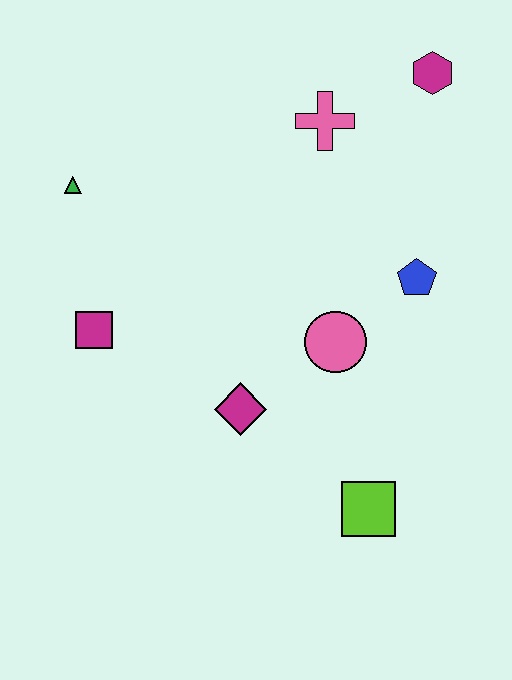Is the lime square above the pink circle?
No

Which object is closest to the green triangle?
The magenta square is closest to the green triangle.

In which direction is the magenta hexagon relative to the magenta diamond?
The magenta hexagon is above the magenta diamond.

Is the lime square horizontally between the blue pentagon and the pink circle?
Yes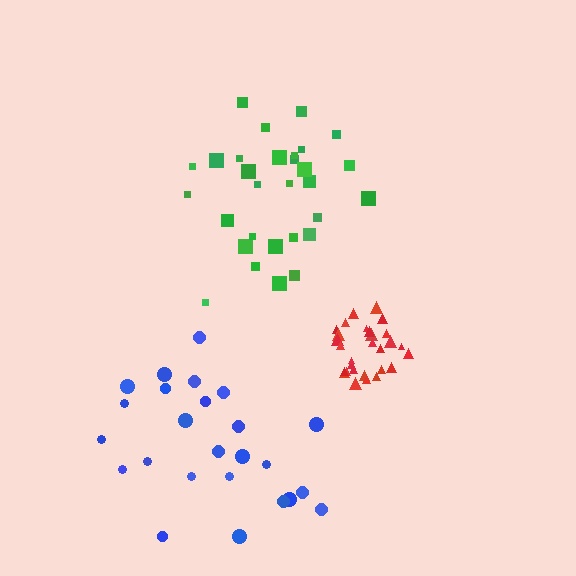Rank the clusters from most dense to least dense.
red, green, blue.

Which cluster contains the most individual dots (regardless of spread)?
Green (32).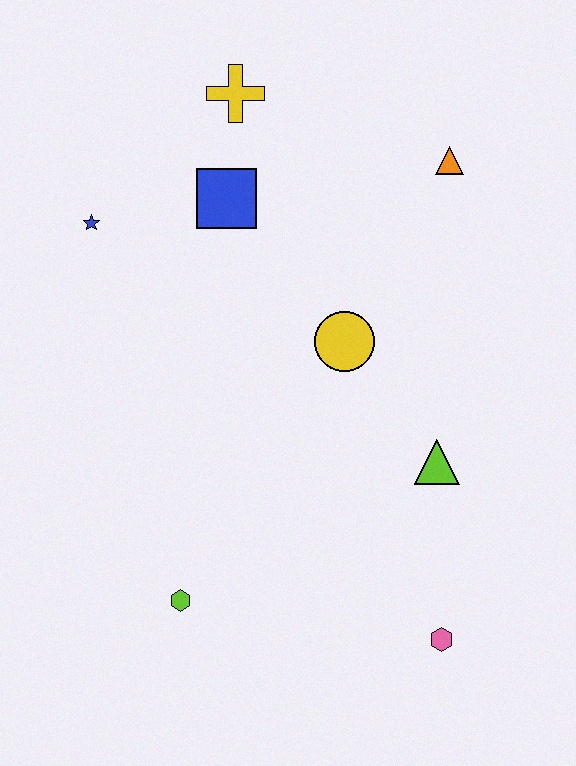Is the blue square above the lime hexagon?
Yes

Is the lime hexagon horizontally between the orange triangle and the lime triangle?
No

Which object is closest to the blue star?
The blue square is closest to the blue star.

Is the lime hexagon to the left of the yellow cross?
Yes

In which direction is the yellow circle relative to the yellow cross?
The yellow circle is below the yellow cross.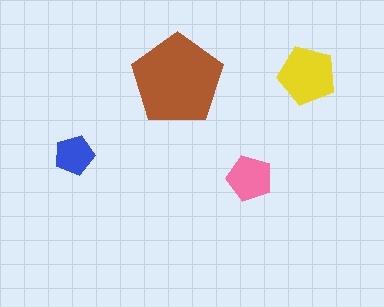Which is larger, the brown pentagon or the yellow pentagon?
The brown one.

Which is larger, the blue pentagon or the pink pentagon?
The pink one.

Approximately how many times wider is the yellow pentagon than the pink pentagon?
About 1.5 times wider.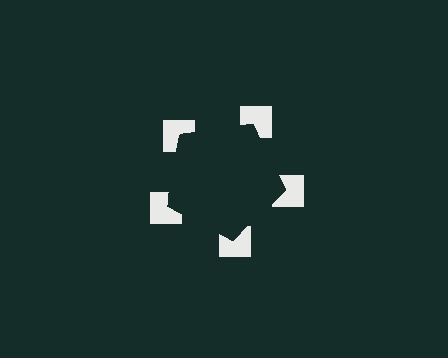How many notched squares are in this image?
There are 5 — one at each vertex of the illusory pentagon.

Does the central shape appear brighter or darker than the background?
It typically appears slightly darker than the background, even though no actual brightness change is drawn.